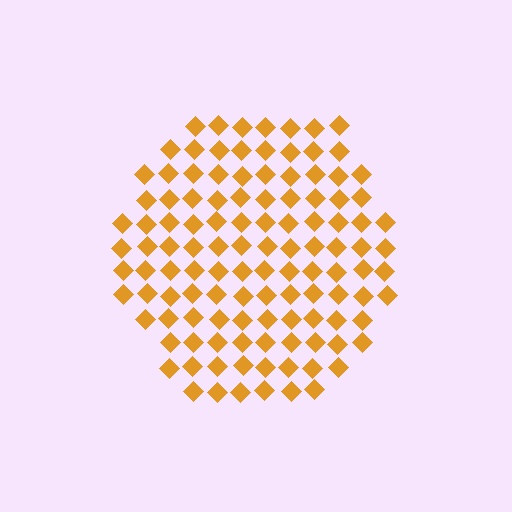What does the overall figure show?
The overall figure shows a hexagon.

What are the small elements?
The small elements are diamonds.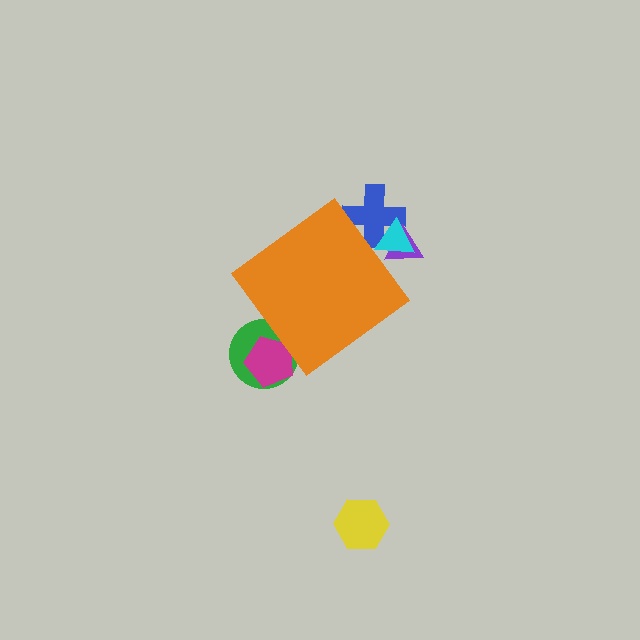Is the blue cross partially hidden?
Yes, the blue cross is partially hidden behind the orange diamond.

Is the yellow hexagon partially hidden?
No, the yellow hexagon is fully visible.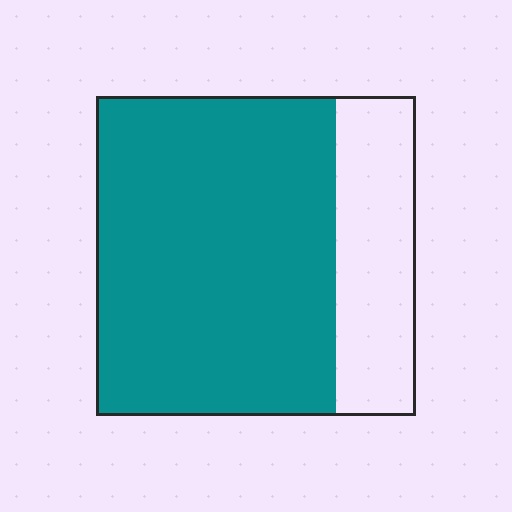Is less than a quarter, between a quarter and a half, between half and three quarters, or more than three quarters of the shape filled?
More than three quarters.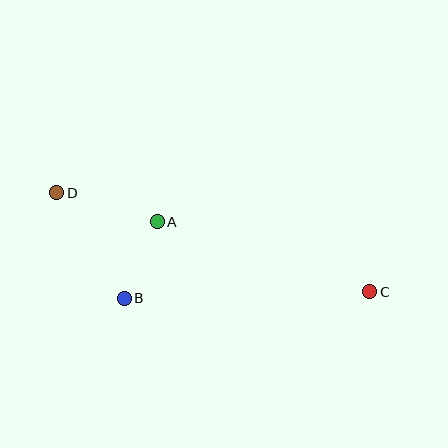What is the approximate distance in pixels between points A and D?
The distance between A and D is approximately 105 pixels.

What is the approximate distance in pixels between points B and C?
The distance between B and C is approximately 245 pixels.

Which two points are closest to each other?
Points A and B are closest to each other.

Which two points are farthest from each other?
Points C and D are farthest from each other.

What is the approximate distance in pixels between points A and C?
The distance between A and C is approximately 223 pixels.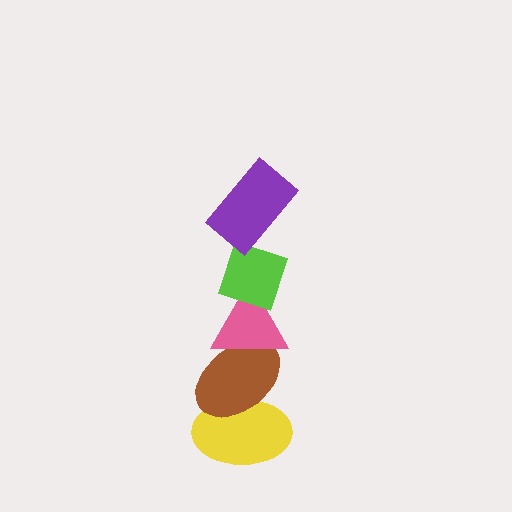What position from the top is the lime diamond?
The lime diamond is 2nd from the top.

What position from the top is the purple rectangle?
The purple rectangle is 1st from the top.